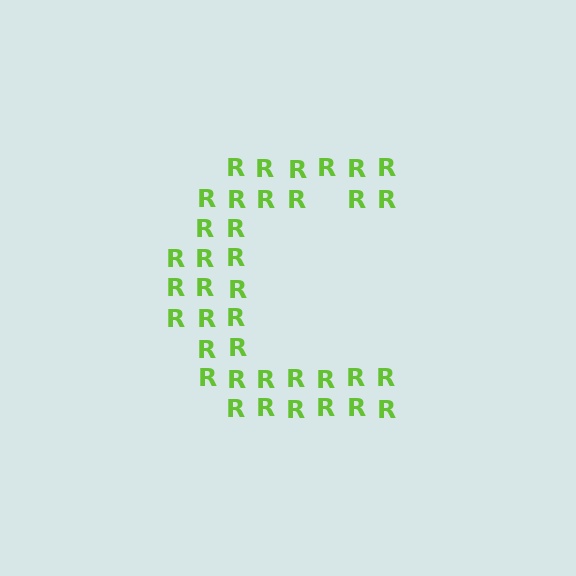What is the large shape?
The large shape is the letter C.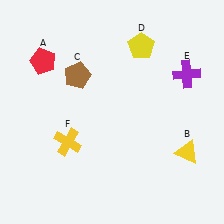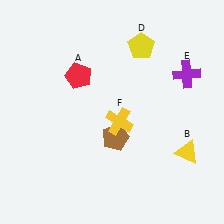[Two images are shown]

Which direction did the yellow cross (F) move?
The yellow cross (F) moved right.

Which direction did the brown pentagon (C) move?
The brown pentagon (C) moved down.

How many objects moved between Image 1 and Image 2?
3 objects moved between the two images.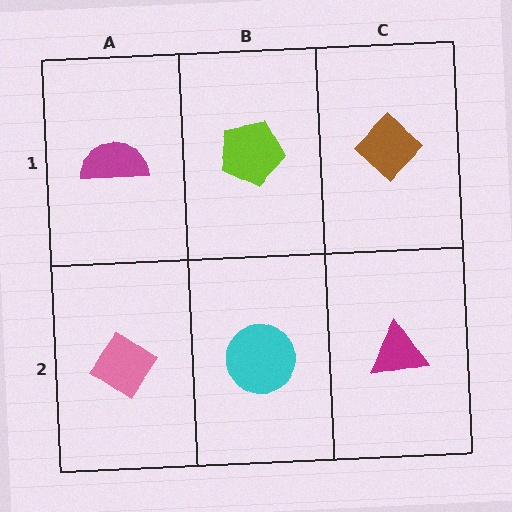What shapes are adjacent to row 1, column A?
A pink diamond (row 2, column A), a lime pentagon (row 1, column B).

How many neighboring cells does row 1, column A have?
2.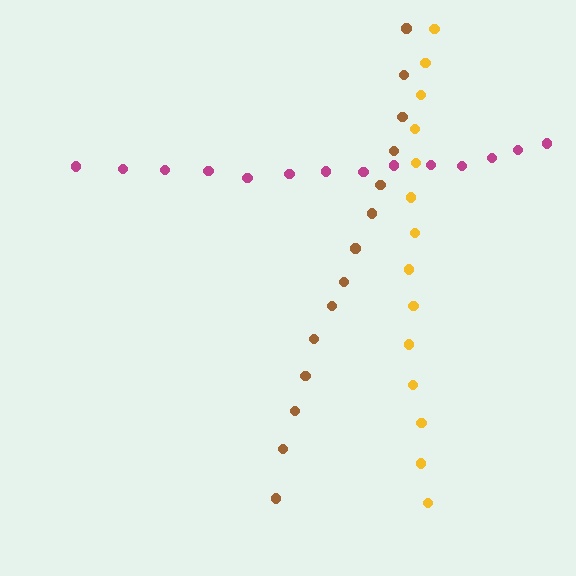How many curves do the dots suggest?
There are 3 distinct paths.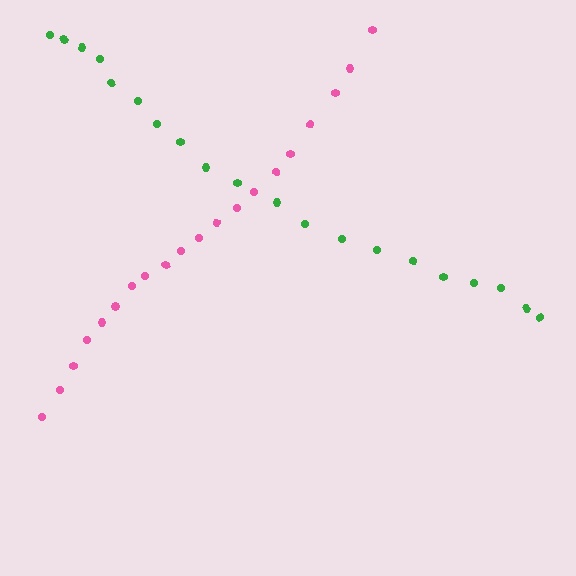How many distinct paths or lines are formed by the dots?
There are 2 distinct paths.